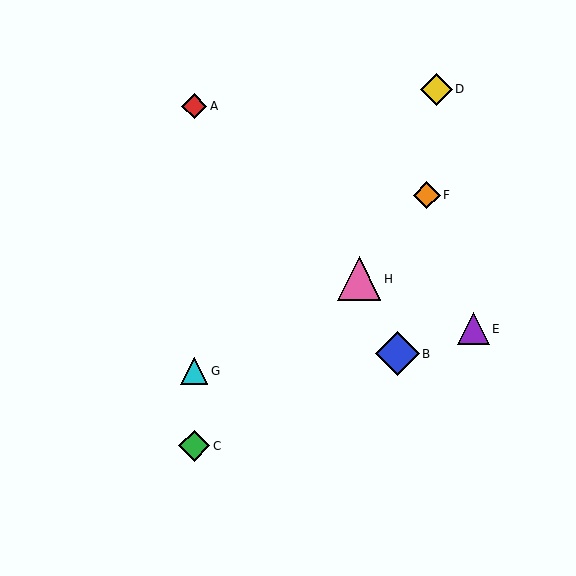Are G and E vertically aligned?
No, G is at x≈194 and E is at x≈474.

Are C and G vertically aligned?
Yes, both are at x≈194.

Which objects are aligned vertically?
Objects A, C, G are aligned vertically.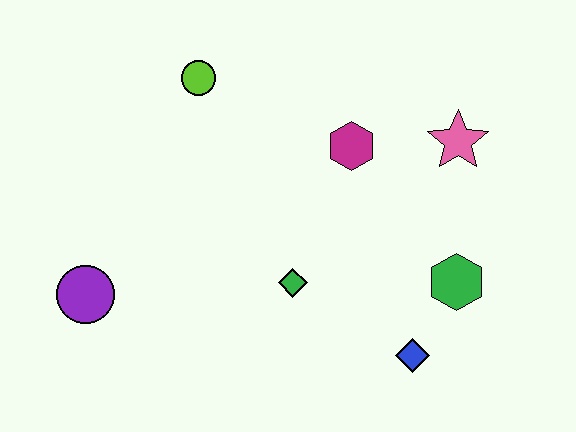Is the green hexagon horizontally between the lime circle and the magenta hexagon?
No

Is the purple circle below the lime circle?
Yes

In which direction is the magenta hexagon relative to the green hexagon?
The magenta hexagon is above the green hexagon.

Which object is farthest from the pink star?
The purple circle is farthest from the pink star.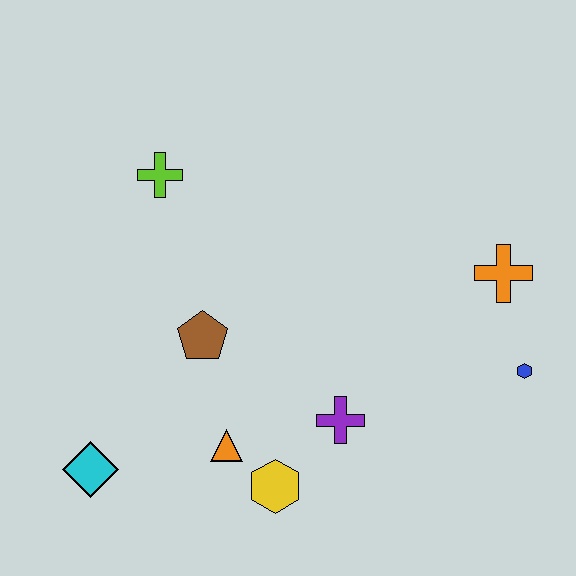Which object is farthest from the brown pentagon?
The blue hexagon is farthest from the brown pentagon.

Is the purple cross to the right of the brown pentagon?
Yes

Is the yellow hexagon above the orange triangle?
No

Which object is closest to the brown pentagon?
The orange triangle is closest to the brown pentagon.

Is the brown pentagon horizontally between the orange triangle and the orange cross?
No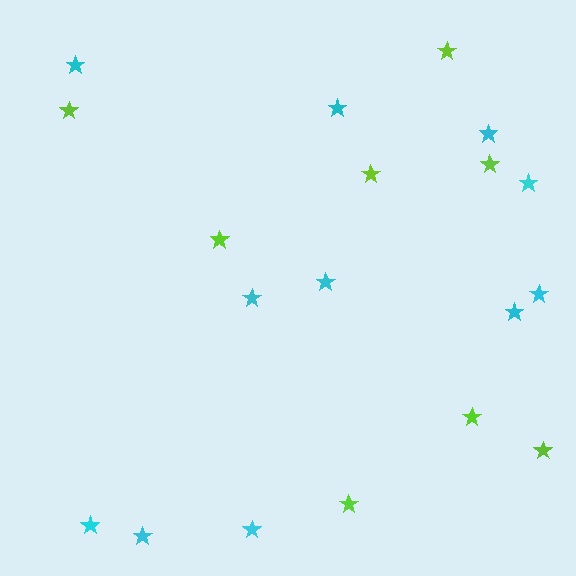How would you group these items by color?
There are 2 groups: one group of lime stars (8) and one group of cyan stars (11).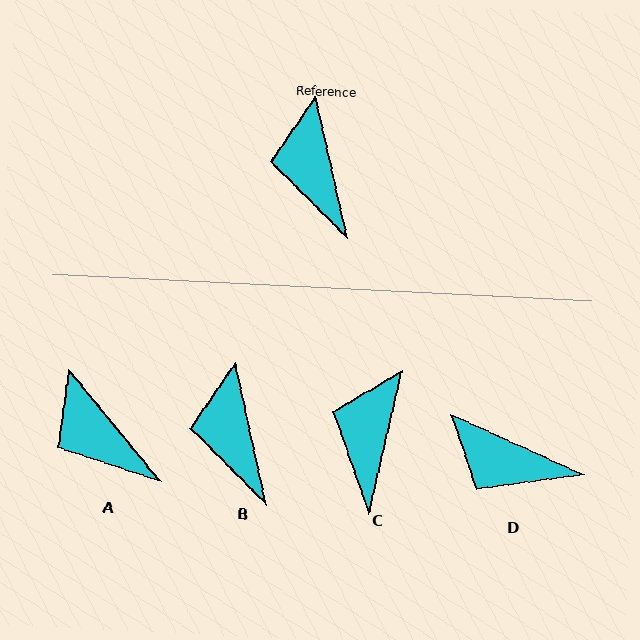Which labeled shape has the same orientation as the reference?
B.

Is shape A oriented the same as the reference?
No, it is off by about 27 degrees.